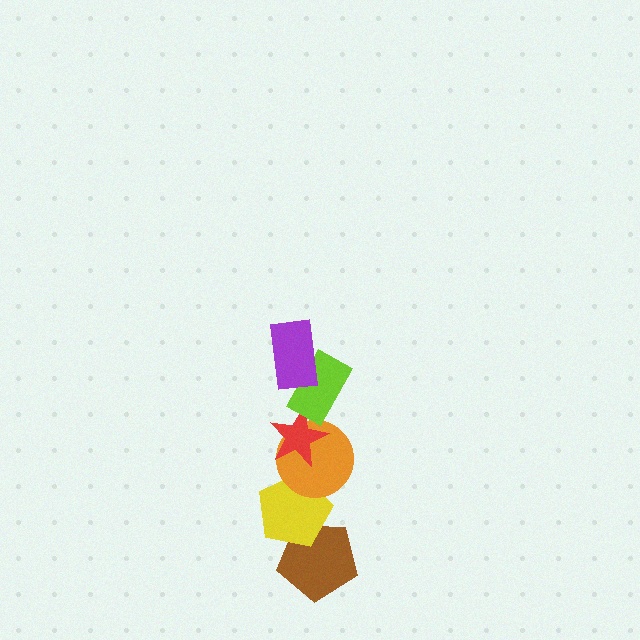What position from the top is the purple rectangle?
The purple rectangle is 1st from the top.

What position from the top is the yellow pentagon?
The yellow pentagon is 5th from the top.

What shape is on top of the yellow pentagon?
The orange circle is on top of the yellow pentagon.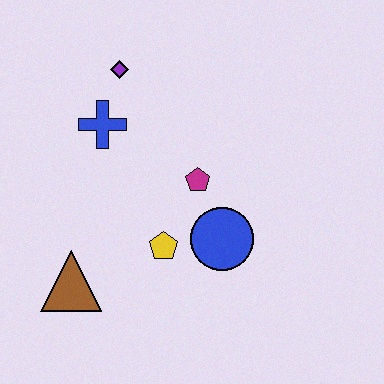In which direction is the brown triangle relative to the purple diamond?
The brown triangle is below the purple diamond.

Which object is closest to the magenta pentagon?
The blue circle is closest to the magenta pentagon.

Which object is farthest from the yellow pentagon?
The purple diamond is farthest from the yellow pentagon.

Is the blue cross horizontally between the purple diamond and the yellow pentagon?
No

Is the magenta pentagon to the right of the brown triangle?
Yes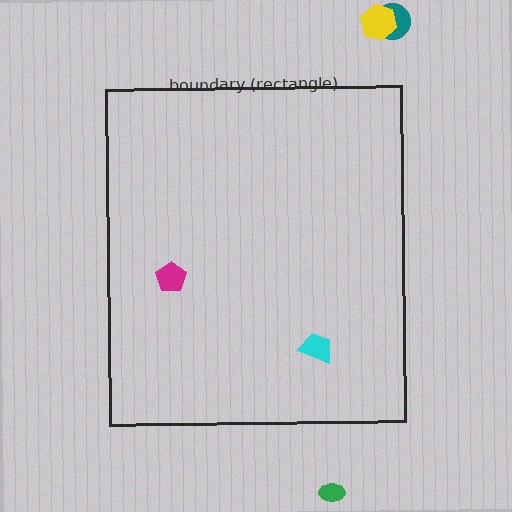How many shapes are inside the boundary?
2 inside, 3 outside.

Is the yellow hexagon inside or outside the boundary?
Outside.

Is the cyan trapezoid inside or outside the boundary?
Inside.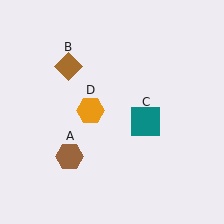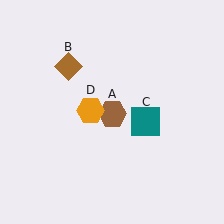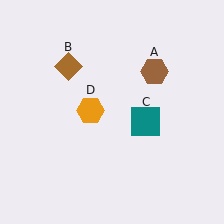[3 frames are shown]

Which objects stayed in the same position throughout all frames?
Brown diamond (object B) and teal square (object C) and orange hexagon (object D) remained stationary.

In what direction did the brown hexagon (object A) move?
The brown hexagon (object A) moved up and to the right.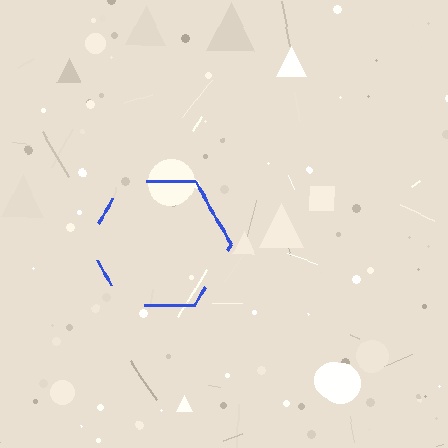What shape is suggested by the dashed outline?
The dashed outline suggests a hexagon.